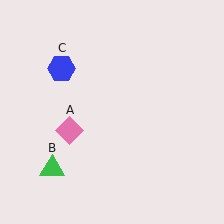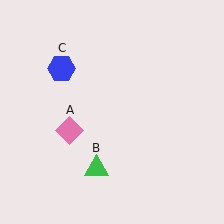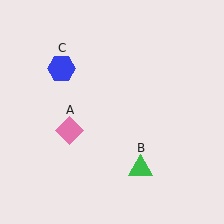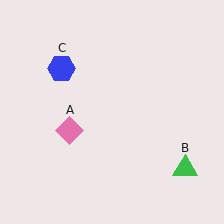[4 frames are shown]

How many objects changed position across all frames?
1 object changed position: green triangle (object B).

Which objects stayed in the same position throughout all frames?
Pink diamond (object A) and blue hexagon (object C) remained stationary.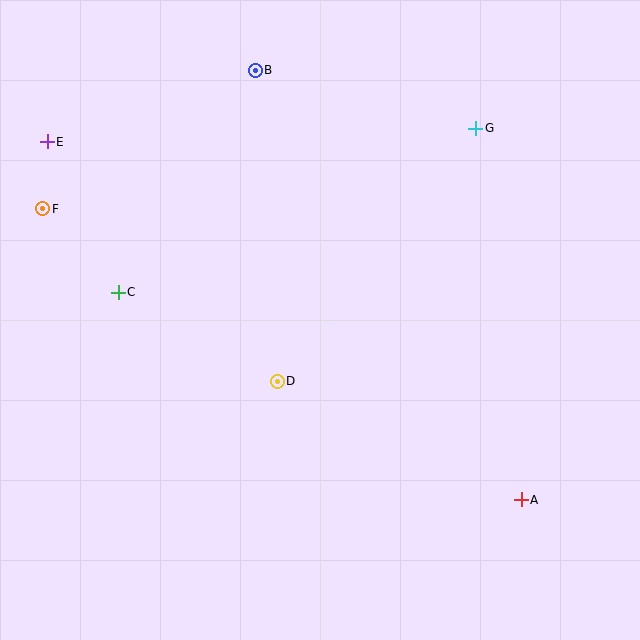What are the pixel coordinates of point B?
Point B is at (255, 70).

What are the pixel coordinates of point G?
Point G is at (476, 128).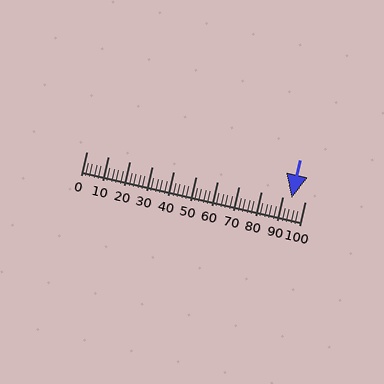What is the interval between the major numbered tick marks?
The major tick marks are spaced 10 units apart.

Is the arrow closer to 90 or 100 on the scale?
The arrow is closer to 90.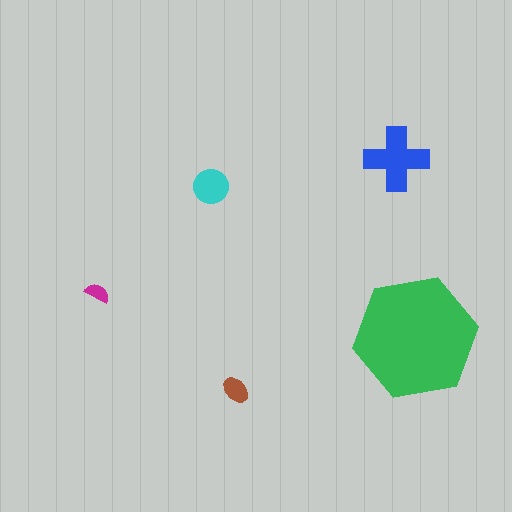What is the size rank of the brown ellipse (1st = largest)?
4th.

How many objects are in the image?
There are 5 objects in the image.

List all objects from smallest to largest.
The magenta semicircle, the brown ellipse, the cyan circle, the blue cross, the green hexagon.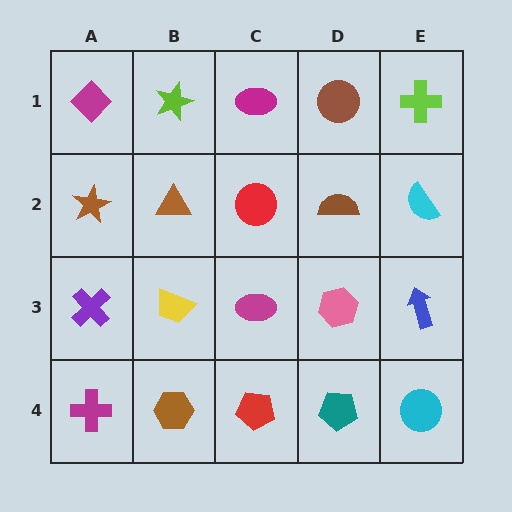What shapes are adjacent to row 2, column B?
A lime star (row 1, column B), a yellow trapezoid (row 3, column B), a brown star (row 2, column A), a red circle (row 2, column C).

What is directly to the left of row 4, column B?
A magenta cross.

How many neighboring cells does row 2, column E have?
3.